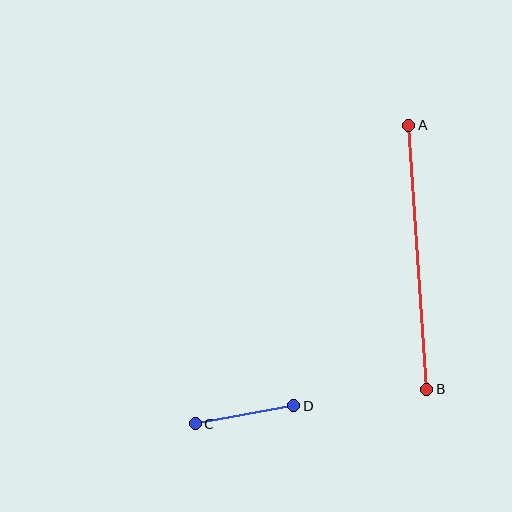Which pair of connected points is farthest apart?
Points A and B are farthest apart.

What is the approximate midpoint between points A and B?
The midpoint is at approximately (418, 257) pixels.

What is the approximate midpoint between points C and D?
The midpoint is at approximately (245, 415) pixels.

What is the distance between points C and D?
The distance is approximately 100 pixels.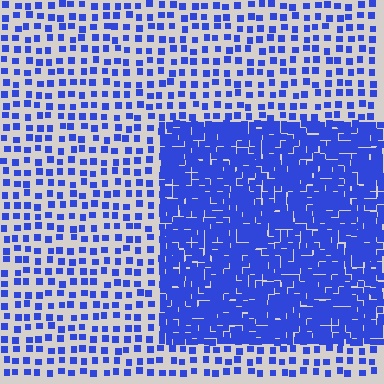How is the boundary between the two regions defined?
The boundary is defined by a change in element density (approximately 3.0x ratio). All elements are the same color, size, and shape.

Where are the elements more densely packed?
The elements are more densely packed inside the rectangle boundary.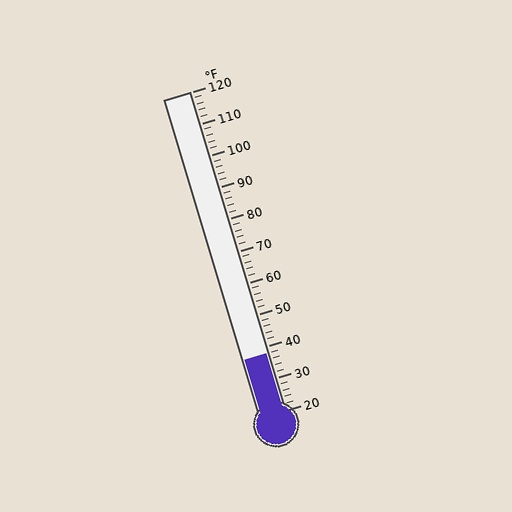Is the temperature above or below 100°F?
The temperature is below 100°F.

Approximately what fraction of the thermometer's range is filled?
The thermometer is filled to approximately 20% of its range.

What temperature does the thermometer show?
The thermometer shows approximately 38°F.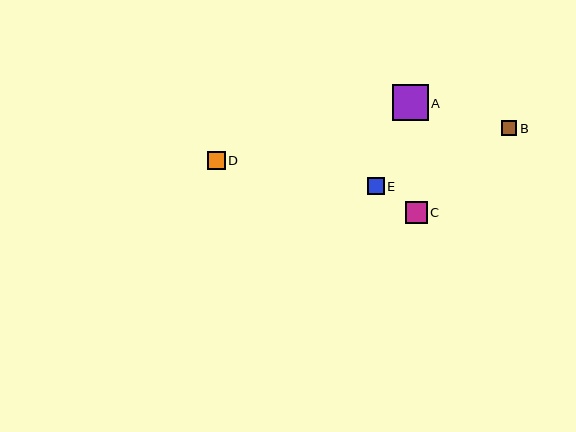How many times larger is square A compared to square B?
Square A is approximately 2.3 times the size of square B.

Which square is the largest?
Square A is the largest with a size of approximately 36 pixels.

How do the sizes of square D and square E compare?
Square D and square E are approximately the same size.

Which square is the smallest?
Square B is the smallest with a size of approximately 15 pixels.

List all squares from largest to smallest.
From largest to smallest: A, C, D, E, B.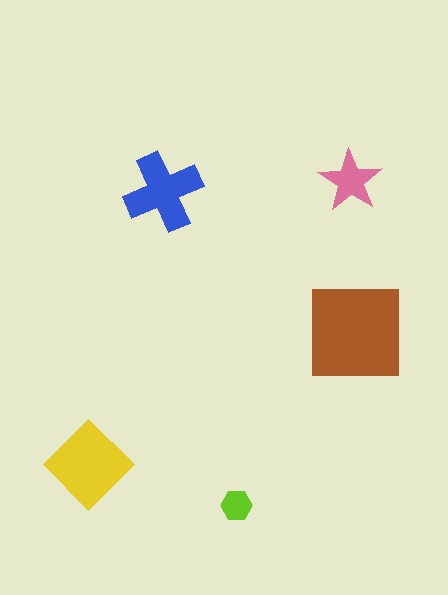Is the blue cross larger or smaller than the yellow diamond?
Smaller.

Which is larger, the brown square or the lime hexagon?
The brown square.